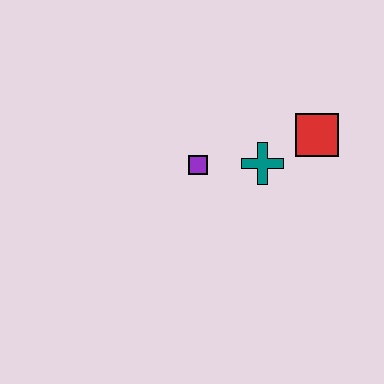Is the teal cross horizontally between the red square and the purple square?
Yes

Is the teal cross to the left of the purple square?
No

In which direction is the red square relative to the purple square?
The red square is to the right of the purple square.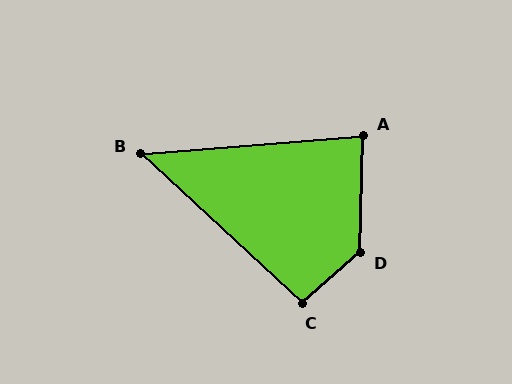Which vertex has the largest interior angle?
D, at approximately 132 degrees.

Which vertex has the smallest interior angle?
B, at approximately 48 degrees.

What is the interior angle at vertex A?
Approximately 84 degrees (acute).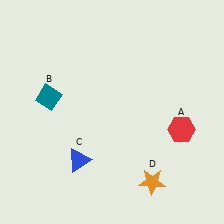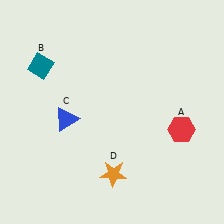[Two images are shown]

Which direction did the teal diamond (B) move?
The teal diamond (B) moved up.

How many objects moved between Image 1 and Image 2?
3 objects moved between the two images.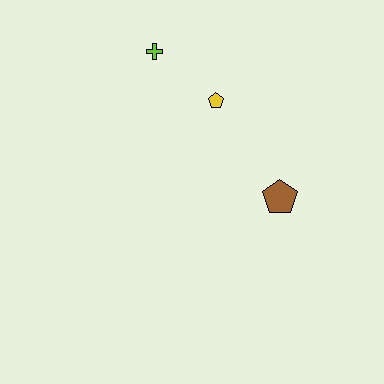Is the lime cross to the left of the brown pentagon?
Yes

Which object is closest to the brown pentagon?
The yellow pentagon is closest to the brown pentagon.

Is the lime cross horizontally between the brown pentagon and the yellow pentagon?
No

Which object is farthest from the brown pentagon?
The lime cross is farthest from the brown pentagon.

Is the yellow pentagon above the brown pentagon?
Yes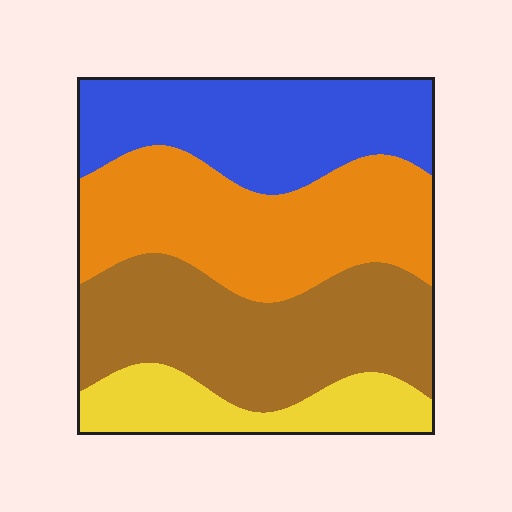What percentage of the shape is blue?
Blue takes up about one quarter (1/4) of the shape.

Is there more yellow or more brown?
Brown.